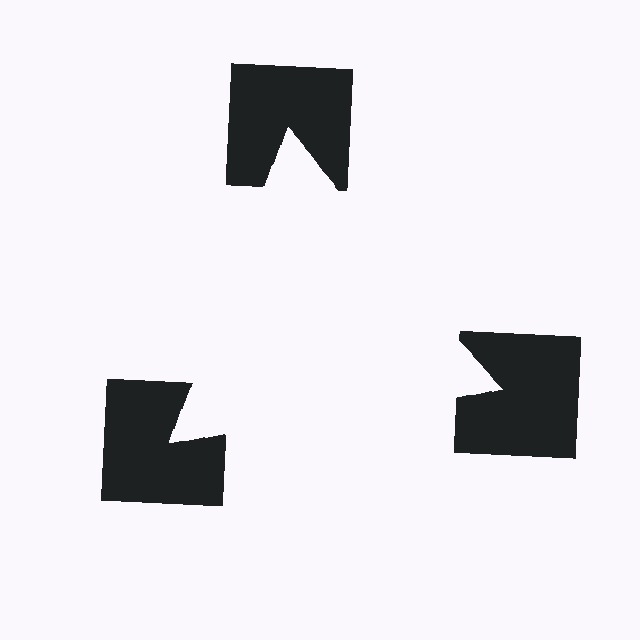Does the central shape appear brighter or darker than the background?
It typically appears slightly brighter than the background, even though no actual brightness change is drawn.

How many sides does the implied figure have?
3 sides.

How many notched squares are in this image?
There are 3 — one at each vertex of the illusory triangle.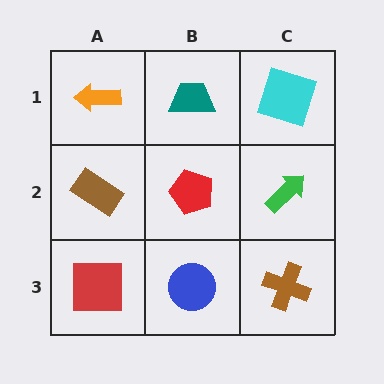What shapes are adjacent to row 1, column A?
A brown rectangle (row 2, column A), a teal trapezoid (row 1, column B).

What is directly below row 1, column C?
A green arrow.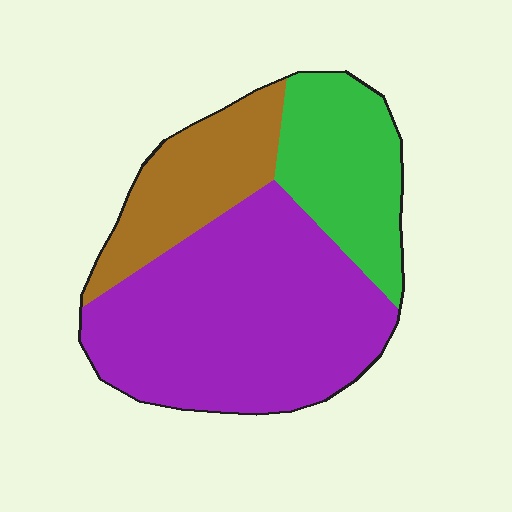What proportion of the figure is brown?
Brown covers roughly 20% of the figure.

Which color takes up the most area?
Purple, at roughly 55%.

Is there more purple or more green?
Purple.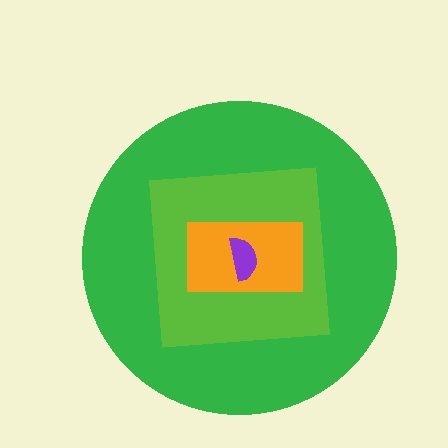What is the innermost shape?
The purple semicircle.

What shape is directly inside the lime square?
The orange rectangle.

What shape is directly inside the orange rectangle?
The purple semicircle.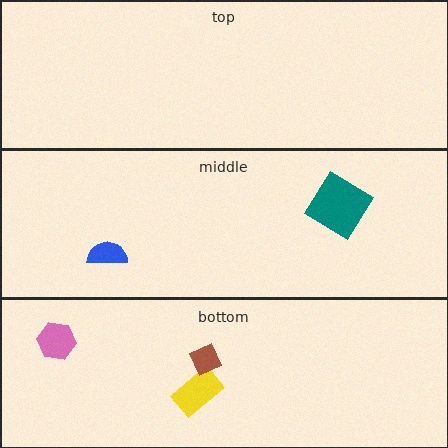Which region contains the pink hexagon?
The bottom region.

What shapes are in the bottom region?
The pink hexagon, the yellow rectangle, the brown diamond.